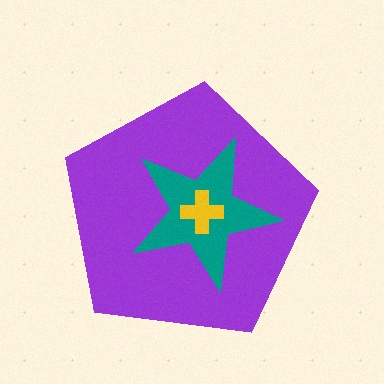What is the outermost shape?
The purple pentagon.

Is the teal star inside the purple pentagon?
Yes.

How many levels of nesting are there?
3.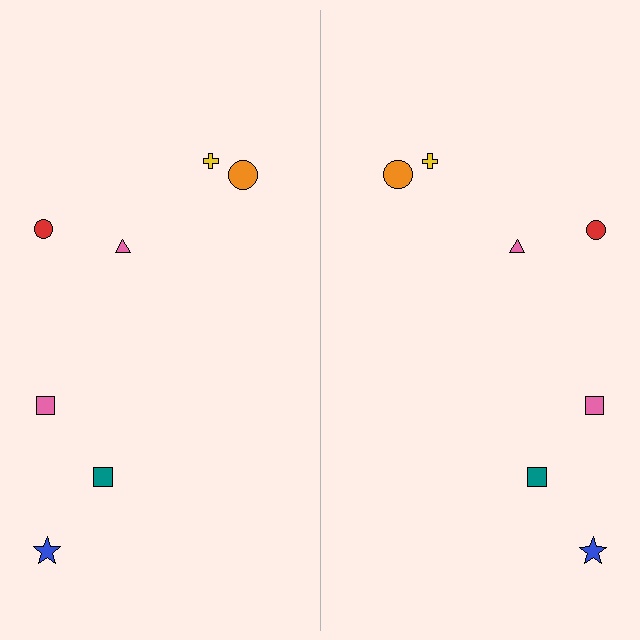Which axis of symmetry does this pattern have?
The pattern has a vertical axis of symmetry running through the center of the image.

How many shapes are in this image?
There are 14 shapes in this image.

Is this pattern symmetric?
Yes, this pattern has bilateral (reflection) symmetry.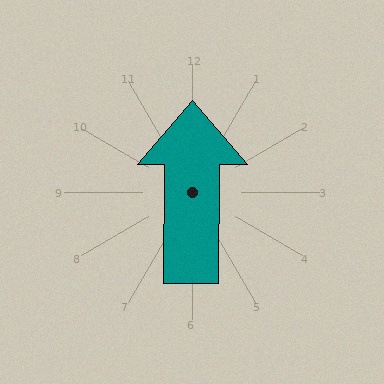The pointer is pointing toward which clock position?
Roughly 12 o'clock.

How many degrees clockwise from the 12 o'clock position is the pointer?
Approximately 0 degrees.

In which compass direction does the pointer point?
North.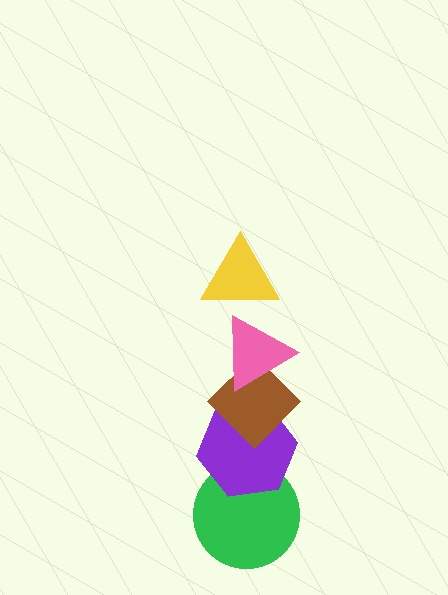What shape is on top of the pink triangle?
The yellow triangle is on top of the pink triangle.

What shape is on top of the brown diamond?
The pink triangle is on top of the brown diamond.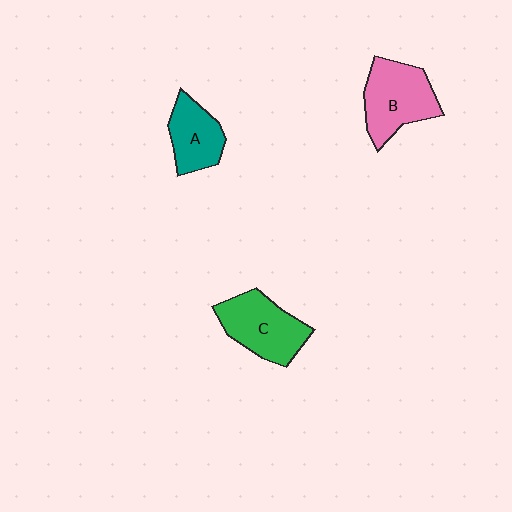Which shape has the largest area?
Shape B (pink).